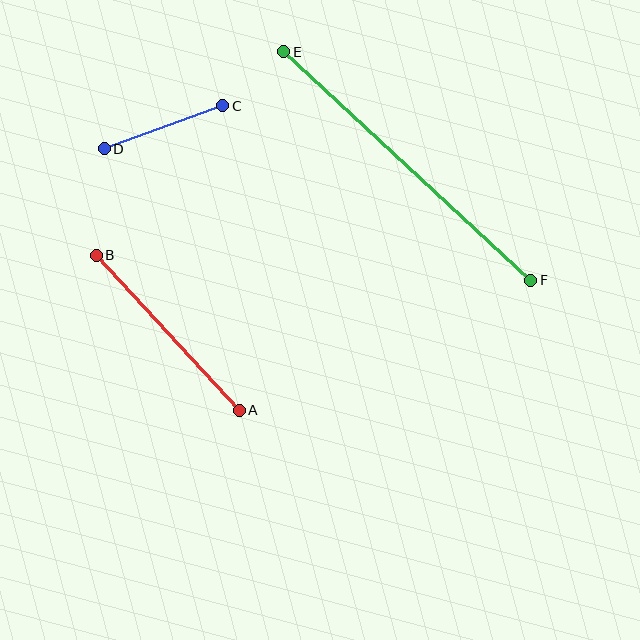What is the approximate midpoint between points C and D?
The midpoint is at approximately (163, 127) pixels.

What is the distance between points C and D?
The distance is approximately 126 pixels.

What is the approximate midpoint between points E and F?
The midpoint is at approximately (407, 166) pixels.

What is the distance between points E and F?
The distance is approximately 336 pixels.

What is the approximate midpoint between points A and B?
The midpoint is at approximately (168, 333) pixels.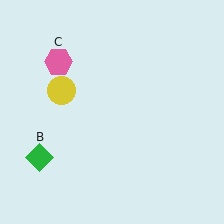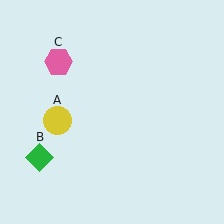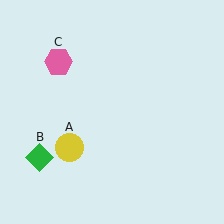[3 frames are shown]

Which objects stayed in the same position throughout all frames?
Green diamond (object B) and pink hexagon (object C) remained stationary.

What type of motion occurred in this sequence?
The yellow circle (object A) rotated counterclockwise around the center of the scene.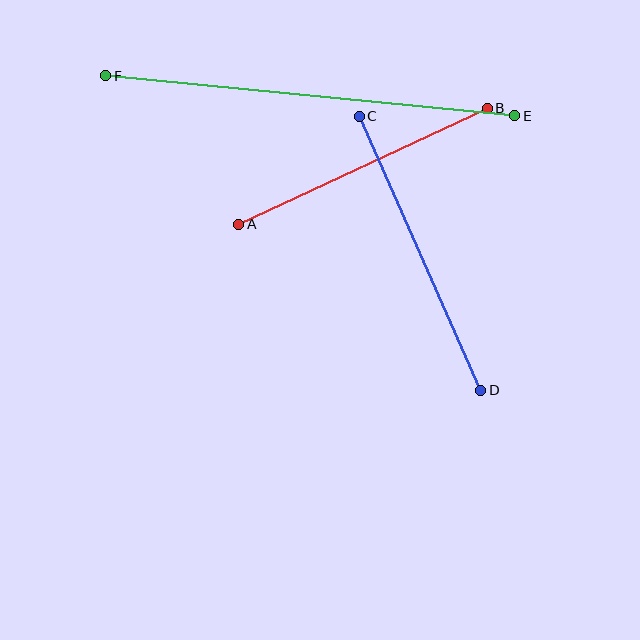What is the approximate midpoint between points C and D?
The midpoint is at approximately (420, 253) pixels.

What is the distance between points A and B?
The distance is approximately 275 pixels.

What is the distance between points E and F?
The distance is approximately 410 pixels.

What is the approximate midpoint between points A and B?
The midpoint is at approximately (363, 166) pixels.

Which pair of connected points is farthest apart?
Points E and F are farthest apart.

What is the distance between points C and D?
The distance is approximately 300 pixels.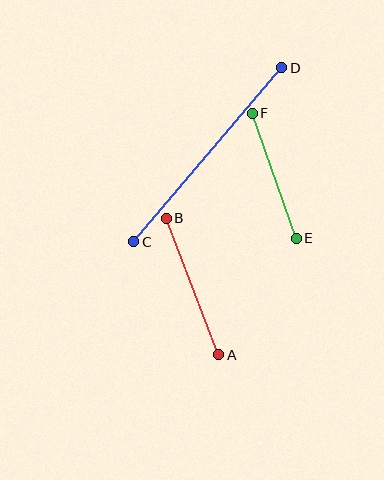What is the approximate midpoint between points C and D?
The midpoint is at approximately (208, 155) pixels.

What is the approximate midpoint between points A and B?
The midpoint is at approximately (193, 286) pixels.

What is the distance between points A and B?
The distance is approximately 146 pixels.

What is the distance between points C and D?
The distance is approximately 228 pixels.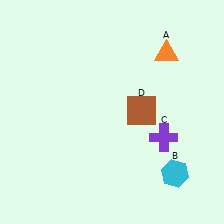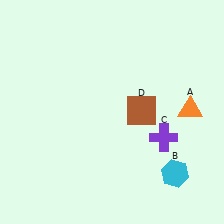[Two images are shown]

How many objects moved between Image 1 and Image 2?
1 object moved between the two images.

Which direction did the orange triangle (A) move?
The orange triangle (A) moved down.